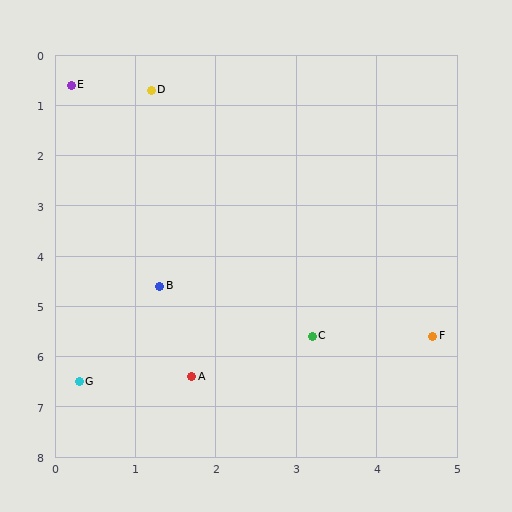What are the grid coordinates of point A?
Point A is at approximately (1.7, 6.4).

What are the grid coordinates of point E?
Point E is at approximately (0.2, 0.6).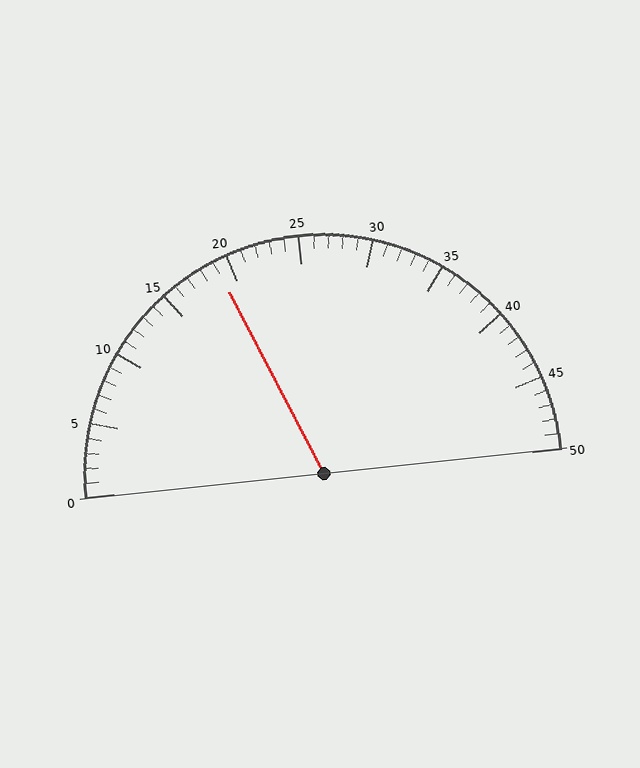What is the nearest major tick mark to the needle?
The nearest major tick mark is 20.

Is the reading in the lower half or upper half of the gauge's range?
The reading is in the lower half of the range (0 to 50).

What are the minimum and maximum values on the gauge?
The gauge ranges from 0 to 50.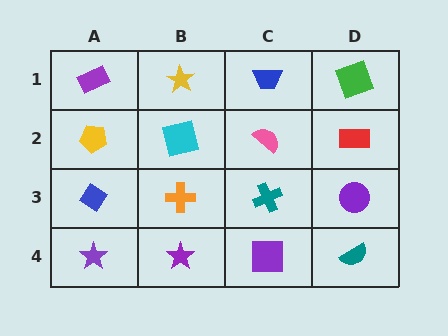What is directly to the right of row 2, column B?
A pink semicircle.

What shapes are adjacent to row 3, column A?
A yellow pentagon (row 2, column A), a purple star (row 4, column A), an orange cross (row 3, column B).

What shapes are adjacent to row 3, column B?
A cyan square (row 2, column B), a purple star (row 4, column B), a blue diamond (row 3, column A), a teal cross (row 3, column C).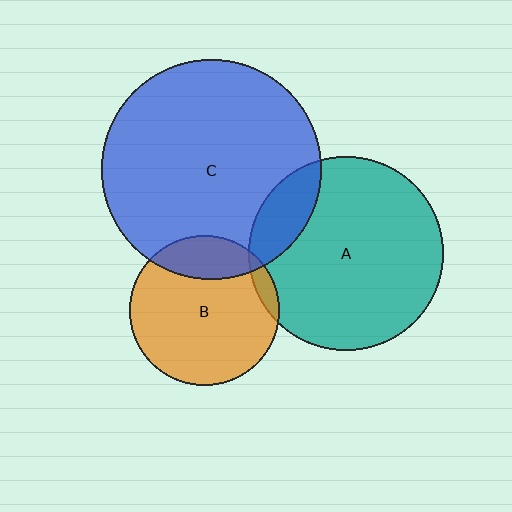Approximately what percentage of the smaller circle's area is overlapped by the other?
Approximately 15%.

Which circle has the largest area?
Circle C (blue).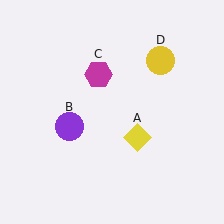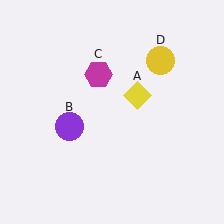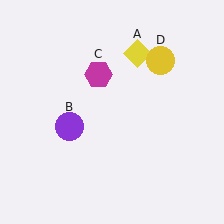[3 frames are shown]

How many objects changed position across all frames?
1 object changed position: yellow diamond (object A).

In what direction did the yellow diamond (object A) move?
The yellow diamond (object A) moved up.